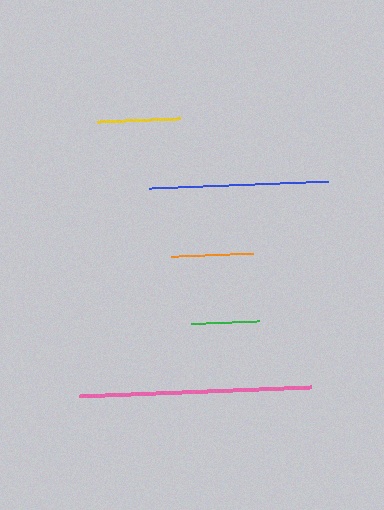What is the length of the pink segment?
The pink segment is approximately 232 pixels long.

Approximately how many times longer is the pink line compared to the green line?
The pink line is approximately 3.4 times the length of the green line.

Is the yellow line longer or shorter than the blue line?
The blue line is longer than the yellow line.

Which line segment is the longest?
The pink line is the longest at approximately 232 pixels.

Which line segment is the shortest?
The green line is the shortest at approximately 68 pixels.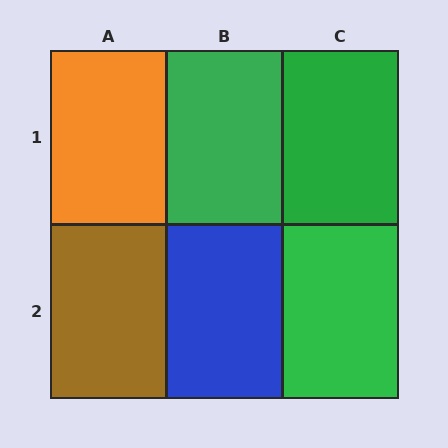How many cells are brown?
1 cell is brown.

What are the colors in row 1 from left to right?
Orange, green, green.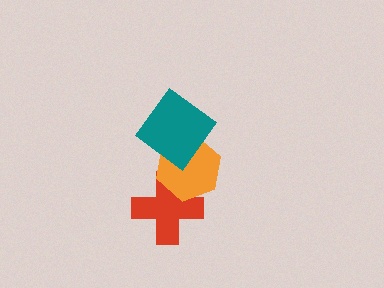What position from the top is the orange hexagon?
The orange hexagon is 2nd from the top.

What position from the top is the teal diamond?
The teal diamond is 1st from the top.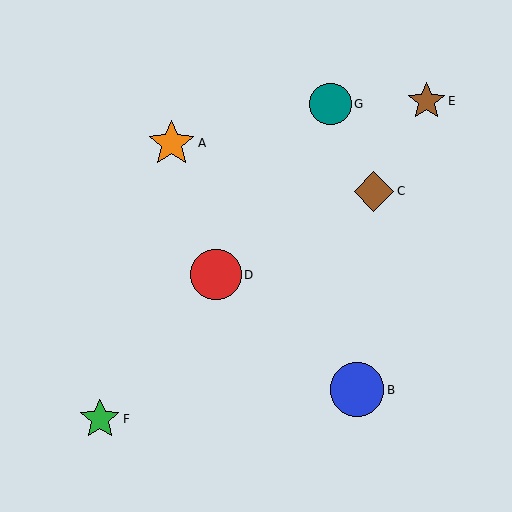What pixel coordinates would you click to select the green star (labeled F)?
Click at (100, 419) to select the green star F.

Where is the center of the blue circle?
The center of the blue circle is at (357, 390).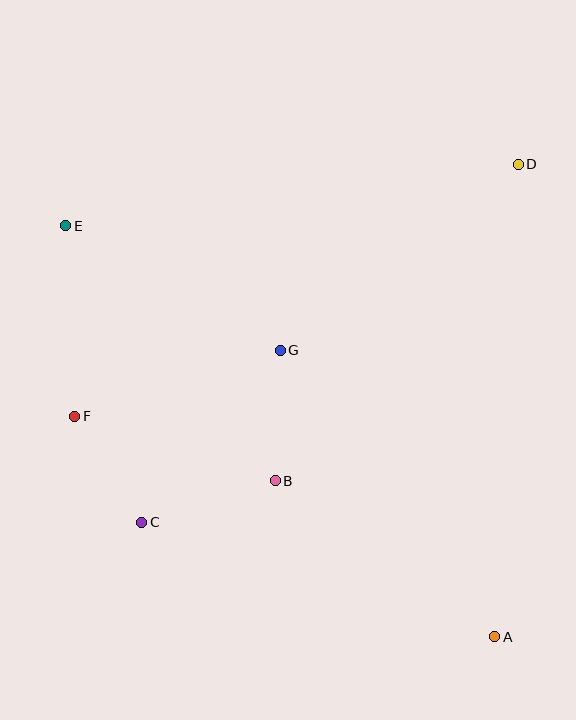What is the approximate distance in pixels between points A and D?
The distance between A and D is approximately 473 pixels.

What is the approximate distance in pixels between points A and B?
The distance between A and B is approximately 269 pixels.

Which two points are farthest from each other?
Points A and E are farthest from each other.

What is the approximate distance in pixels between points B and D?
The distance between B and D is approximately 399 pixels.